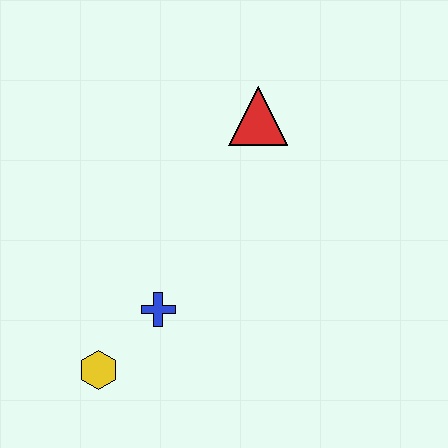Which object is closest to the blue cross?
The yellow hexagon is closest to the blue cross.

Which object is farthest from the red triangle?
The yellow hexagon is farthest from the red triangle.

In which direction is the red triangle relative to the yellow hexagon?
The red triangle is above the yellow hexagon.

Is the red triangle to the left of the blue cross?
No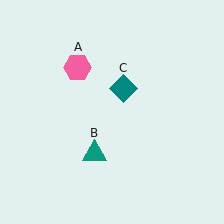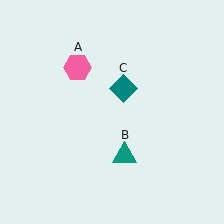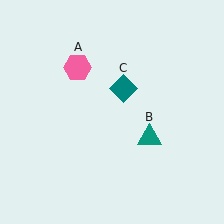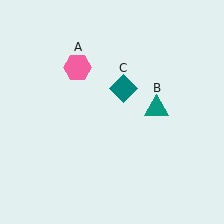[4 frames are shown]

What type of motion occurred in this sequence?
The teal triangle (object B) rotated counterclockwise around the center of the scene.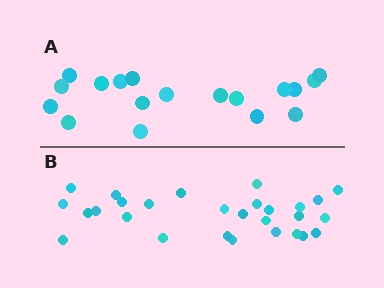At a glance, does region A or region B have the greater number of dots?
Region B (the bottom region) has more dots.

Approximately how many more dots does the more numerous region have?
Region B has roughly 10 or so more dots than region A.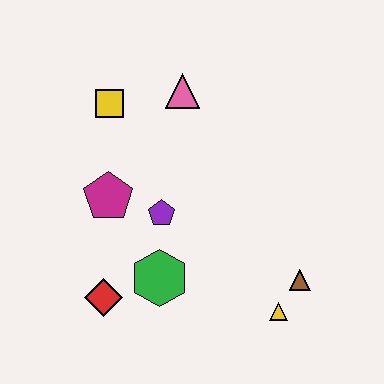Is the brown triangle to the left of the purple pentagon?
No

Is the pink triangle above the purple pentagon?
Yes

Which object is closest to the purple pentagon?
The magenta pentagon is closest to the purple pentagon.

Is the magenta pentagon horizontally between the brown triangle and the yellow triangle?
No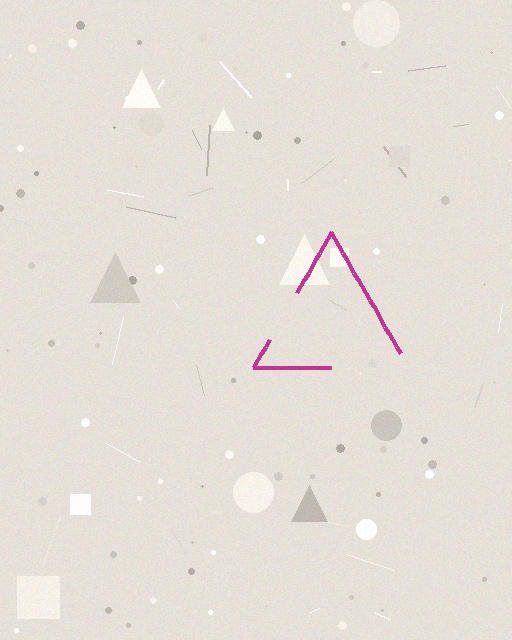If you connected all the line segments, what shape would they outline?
They would outline a triangle.